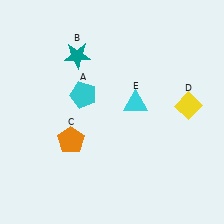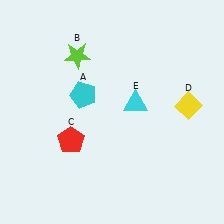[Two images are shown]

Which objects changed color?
B changed from teal to lime. C changed from orange to red.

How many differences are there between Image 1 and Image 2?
There are 2 differences between the two images.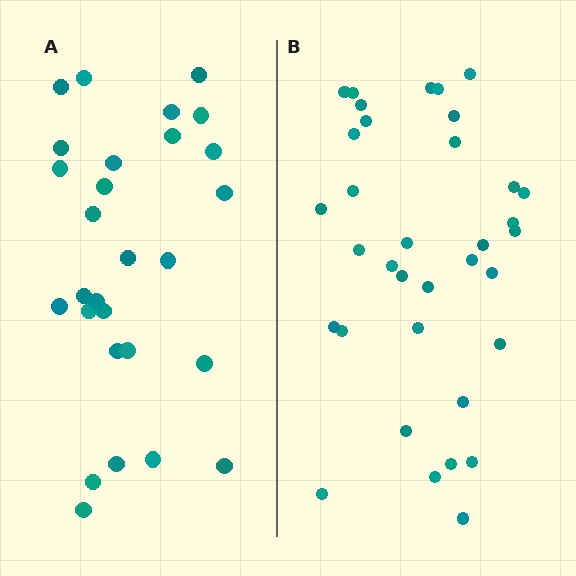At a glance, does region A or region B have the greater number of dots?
Region B (the right region) has more dots.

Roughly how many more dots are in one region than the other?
Region B has roughly 8 or so more dots than region A.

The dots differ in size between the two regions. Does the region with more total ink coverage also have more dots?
No. Region A has more total ink coverage because its dots are larger, but region B actually contains more individual dots. Total area can be misleading — the number of items is what matters here.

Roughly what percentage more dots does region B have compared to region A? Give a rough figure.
About 25% more.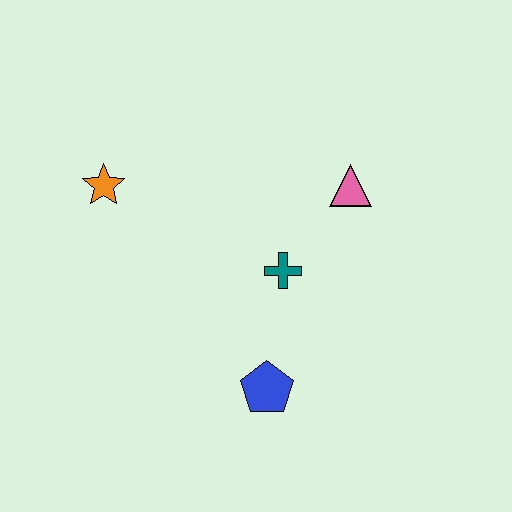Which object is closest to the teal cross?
The pink triangle is closest to the teal cross.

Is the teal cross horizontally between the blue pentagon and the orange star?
No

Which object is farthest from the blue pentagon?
The orange star is farthest from the blue pentagon.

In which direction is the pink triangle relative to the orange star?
The pink triangle is to the right of the orange star.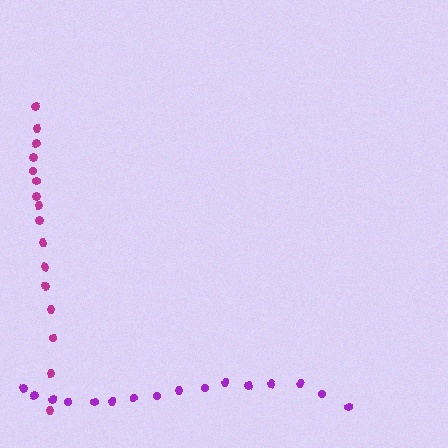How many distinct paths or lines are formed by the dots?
There are 2 distinct paths.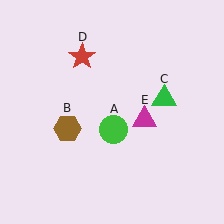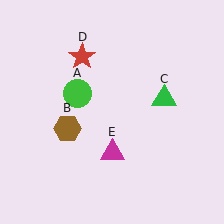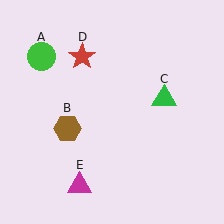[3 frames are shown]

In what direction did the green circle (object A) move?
The green circle (object A) moved up and to the left.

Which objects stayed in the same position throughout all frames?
Brown hexagon (object B) and green triangle (object C) and red star (object D) remained stationary.